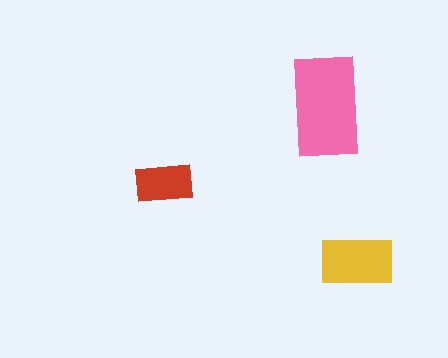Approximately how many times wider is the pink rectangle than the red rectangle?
About 2 times wider.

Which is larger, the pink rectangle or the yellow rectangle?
The pink one.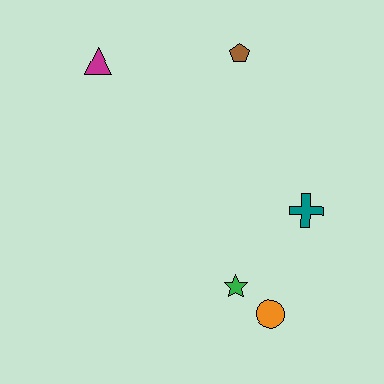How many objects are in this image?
There are 5 objects.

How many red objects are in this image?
There are no red objects.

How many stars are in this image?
There is 1 star.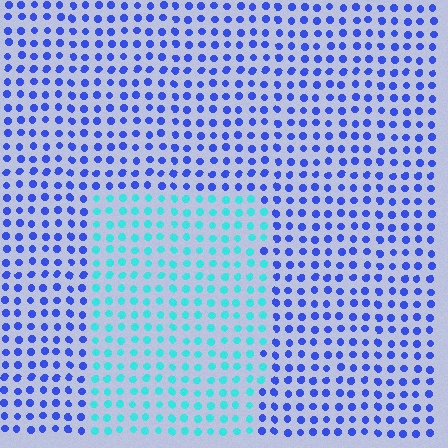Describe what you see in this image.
The image is filled with small blue elements in a uniform arrangement. A rectangle-shaped region is visible where the elements are tinted to a slightly different hue, forming a subtle color boundary.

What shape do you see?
I see a rectangle.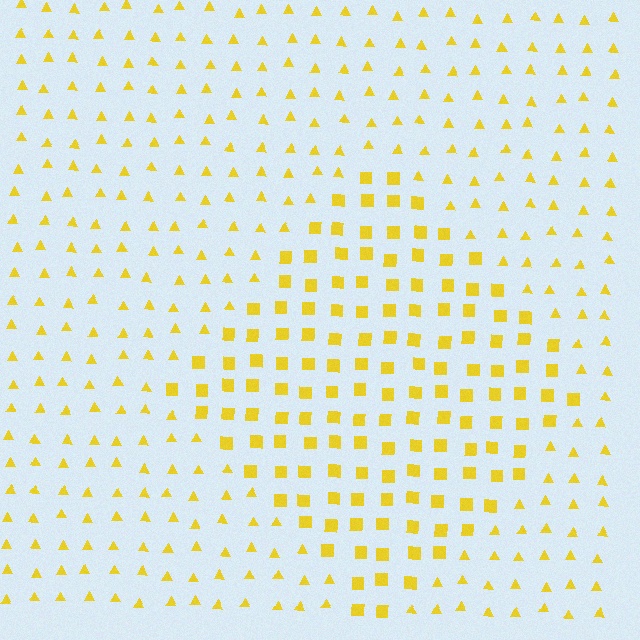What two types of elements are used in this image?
The image uses squares inside the diamond region and triangles outside it.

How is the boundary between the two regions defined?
The boundary is defined by a change in element shape: squares inside vs. triangles outside. All elements share the same color and spacing.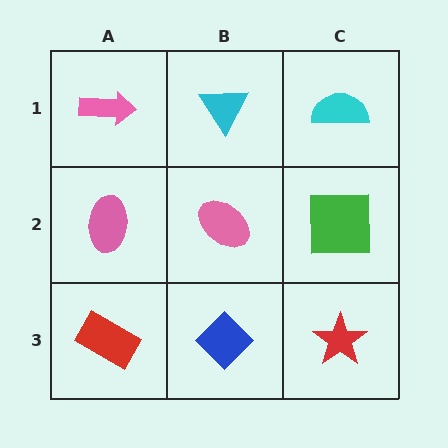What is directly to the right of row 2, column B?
A green square.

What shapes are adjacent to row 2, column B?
A cyan triangle (row 1, column B), a blue diamond (row 3, column B), a pink ellipse (row 2, column A), a green square (row 2, column C).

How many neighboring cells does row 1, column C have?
2.